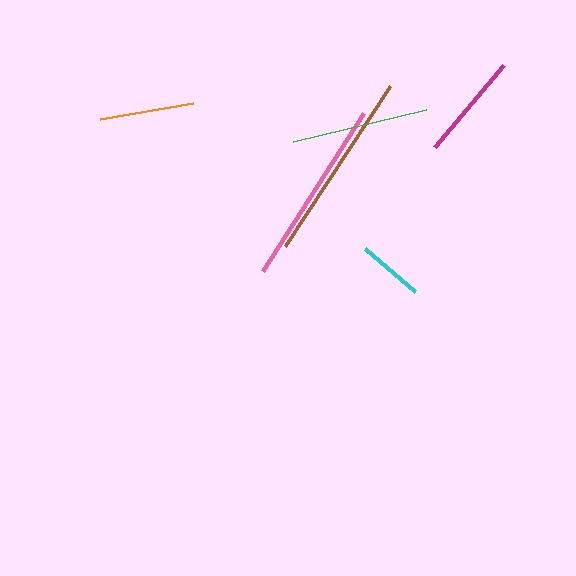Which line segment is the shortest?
The cyan line is the shortest at approximately 65 pixels.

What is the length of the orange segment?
The orange segment is approximately 94 pixels long.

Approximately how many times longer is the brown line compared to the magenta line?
The brown line is approximately 1.8 times the length of the magenta line.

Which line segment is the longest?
The brown line is the longest at approximately 191 pixels.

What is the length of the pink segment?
The pink segment is approximately 188 pixels long.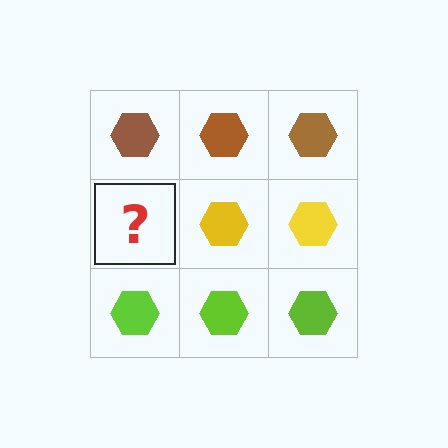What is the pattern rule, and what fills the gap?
The rule is that each row has a consistent color. The gap should be filled with a yellow hexagon.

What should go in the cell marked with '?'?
The missing cell should contain a yellow hexagon.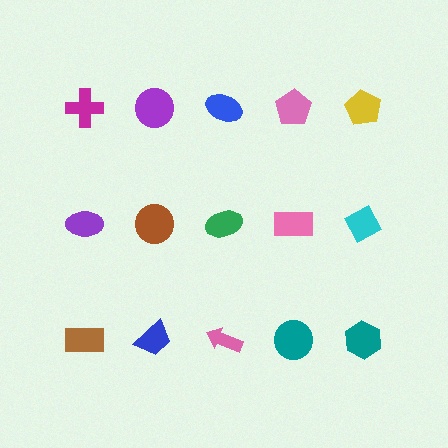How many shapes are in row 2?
5 shapes.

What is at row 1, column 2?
A purple circle.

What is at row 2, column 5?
A cyan diamond.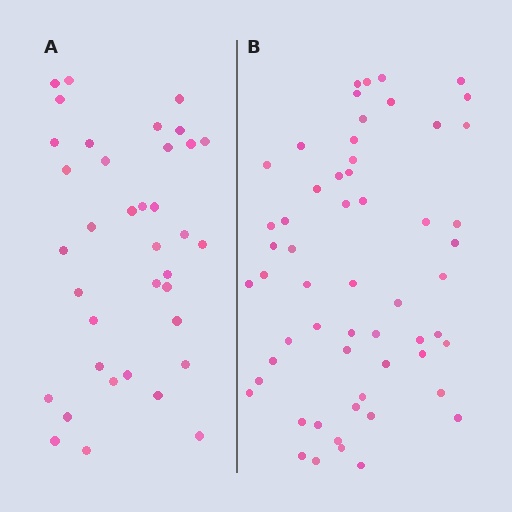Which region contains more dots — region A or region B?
Region B (the right region) has more dots.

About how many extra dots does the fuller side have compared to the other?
Region B has approximately 20 more dots than region A.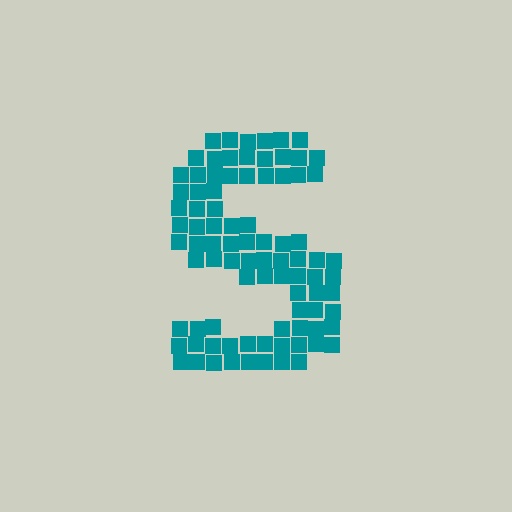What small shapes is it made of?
It is made of small squares.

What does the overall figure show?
The overall figure shows the letter S.